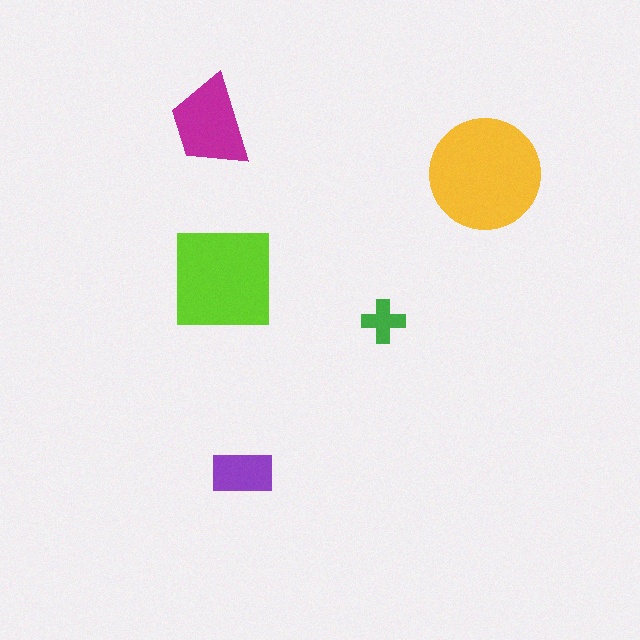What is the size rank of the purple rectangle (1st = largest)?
4th.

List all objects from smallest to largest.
The green cross, the purple rectangle, the magenta trapezoid, the lime square, the yellow circle.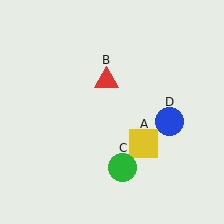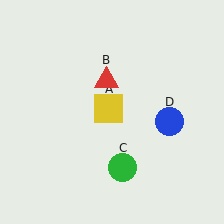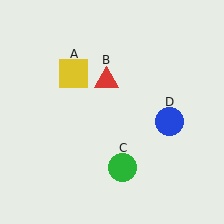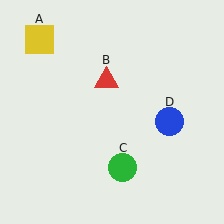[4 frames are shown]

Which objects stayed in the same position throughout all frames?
Red triangle (object B) and green circle (object C) and blue circle (object D) remained stationary.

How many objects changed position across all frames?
1 object changed position: yellow square (object A).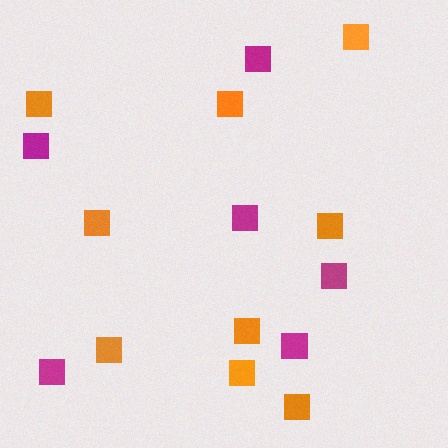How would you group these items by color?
There are 2 groups: one group of magenta squares (6) and one group of orange squares (9).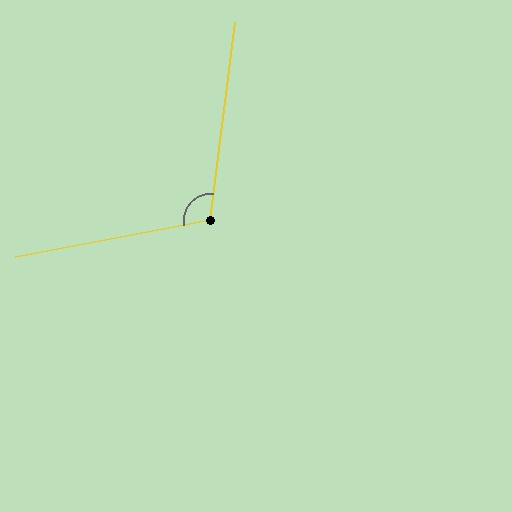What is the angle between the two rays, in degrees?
Approximately 108 degrees.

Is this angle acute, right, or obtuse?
It is obtuse.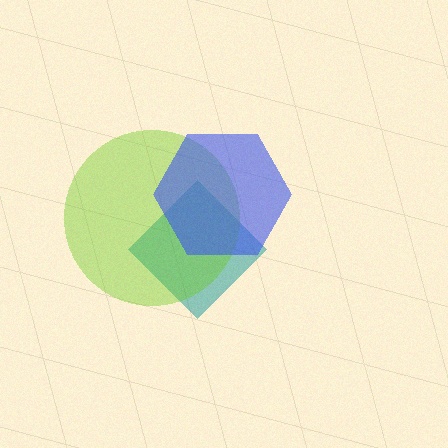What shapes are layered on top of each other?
The layered shapes are: a teal diamond, a lime circle, a blue hexagon.